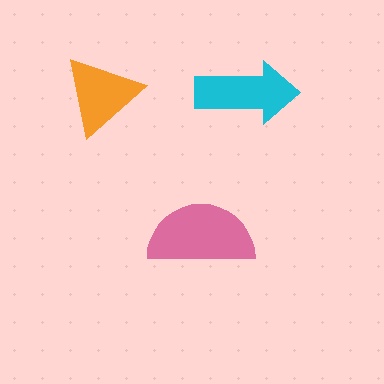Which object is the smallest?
The orange triangle.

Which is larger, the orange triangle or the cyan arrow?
The cyan arrow.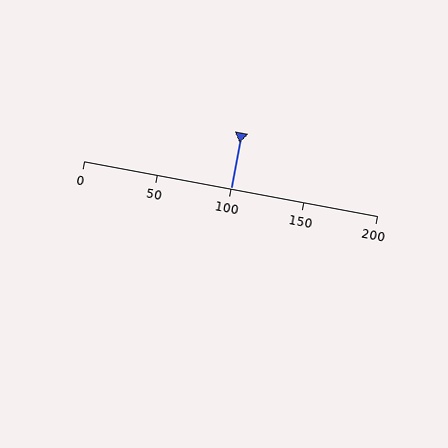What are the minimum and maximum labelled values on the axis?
The axis runs from 0 to 200.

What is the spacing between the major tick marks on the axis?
The major ticks are spaced 50 apart.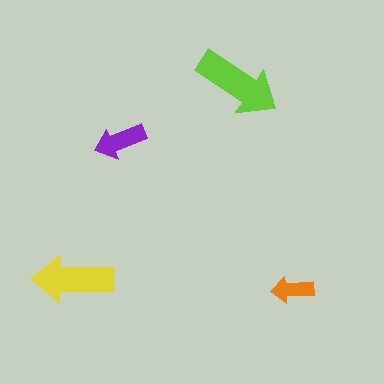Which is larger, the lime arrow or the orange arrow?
The lime one.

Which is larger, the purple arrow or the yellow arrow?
The yellow one.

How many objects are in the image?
There are 4 objects in the image.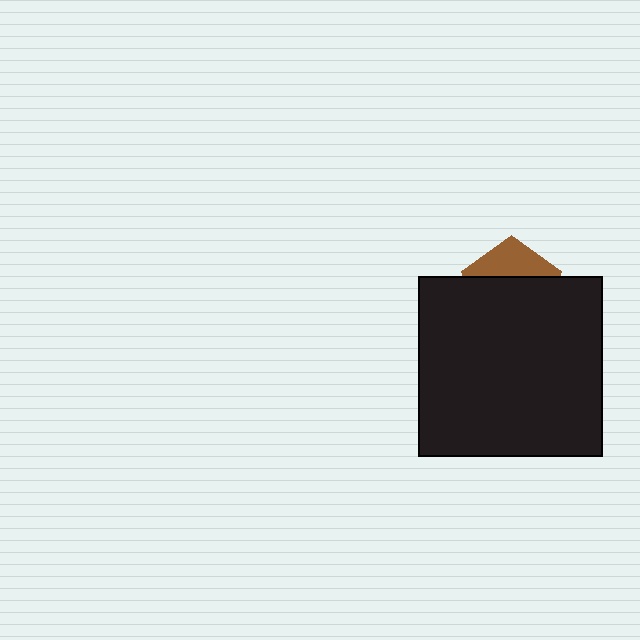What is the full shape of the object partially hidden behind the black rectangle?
The partially hidden object is a brown pentagon.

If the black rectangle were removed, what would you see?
You would see the complete brown pentagon.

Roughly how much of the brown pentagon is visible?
A small part of it is visible (roughly 33%).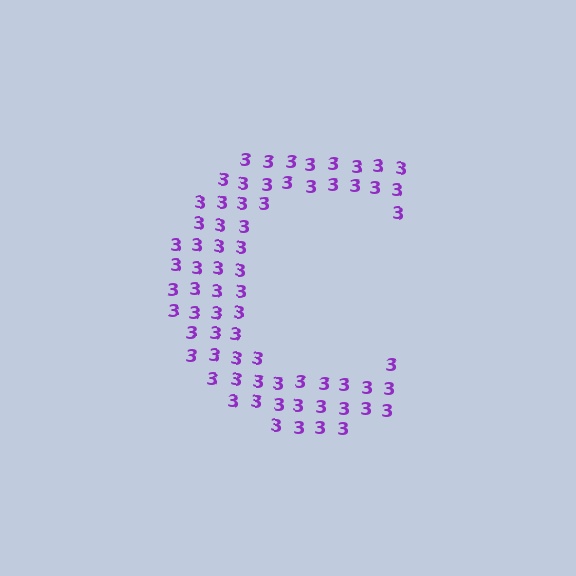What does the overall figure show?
The overall figure shows the letter C.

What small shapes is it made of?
It is made of small digit 3's.